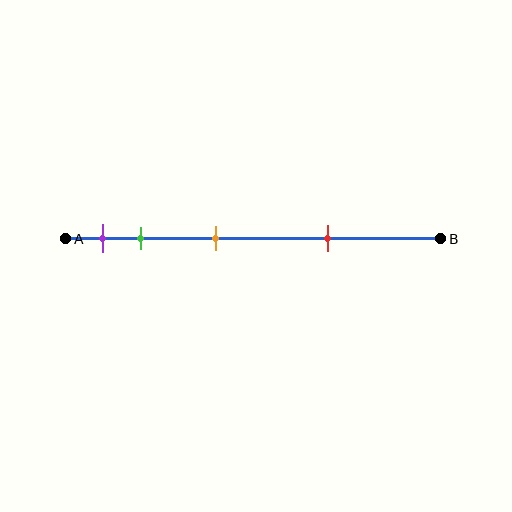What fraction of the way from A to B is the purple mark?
The purple mark is approximately 10% (0.1) of the way from A to B.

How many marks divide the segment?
There are 4 marks dividing the segment.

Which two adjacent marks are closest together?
The purple and green marks are the closest adjacent pair.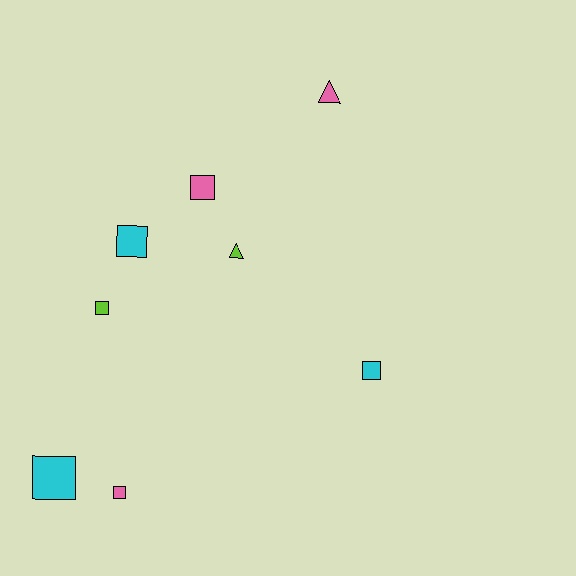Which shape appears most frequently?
Square, with 6 objects.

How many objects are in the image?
There are 8 objects.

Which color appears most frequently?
Pink, with 3 objects.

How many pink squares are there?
There are 2 pink squares.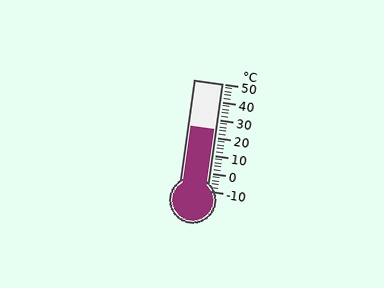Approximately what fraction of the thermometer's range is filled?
The thermometer is filled to approximately 55% of its range.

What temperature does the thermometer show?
The thermometer shows approximately 24°C.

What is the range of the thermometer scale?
The thermometer scale ranges from -10°C to 50°C.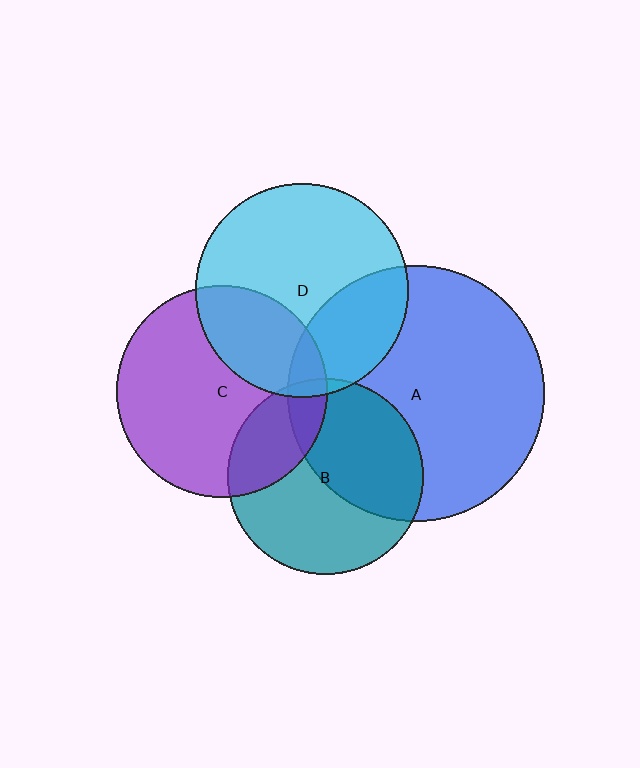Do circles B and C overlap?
Yes.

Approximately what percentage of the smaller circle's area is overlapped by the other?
Approximately 25%.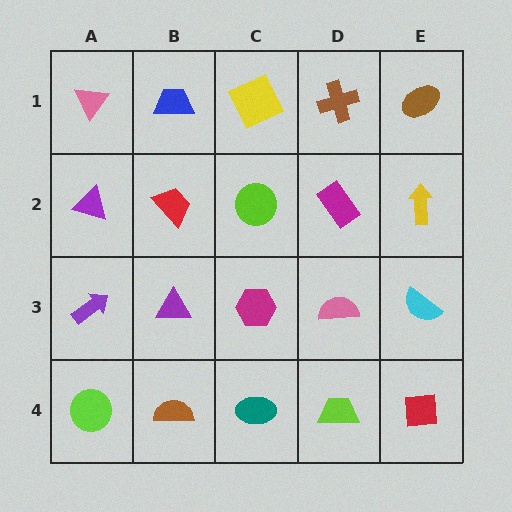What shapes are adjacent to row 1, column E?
A yellow arrow (row 2, column E), a brown cross (row 1, column D).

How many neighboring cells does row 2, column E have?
3.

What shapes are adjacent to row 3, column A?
A purple triangle (row 2, column A), a lime circle (row 4, column A), a purple triangle (row 3, column B).